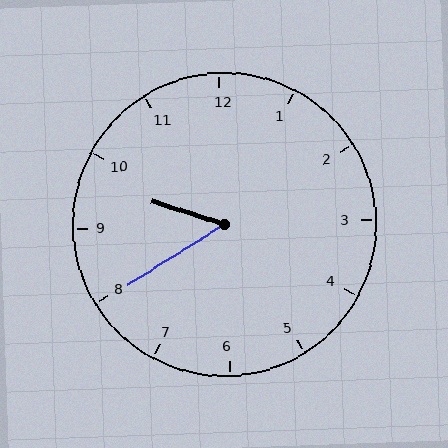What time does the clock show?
9:40.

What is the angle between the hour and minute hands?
Approximately 50 degrees.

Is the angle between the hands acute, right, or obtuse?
It is acute.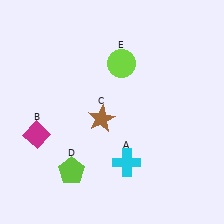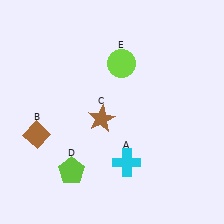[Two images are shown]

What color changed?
The diamond (B) changed from magenta in Image 1 to brown in Image 2.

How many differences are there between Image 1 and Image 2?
There is 1 difference between the two images.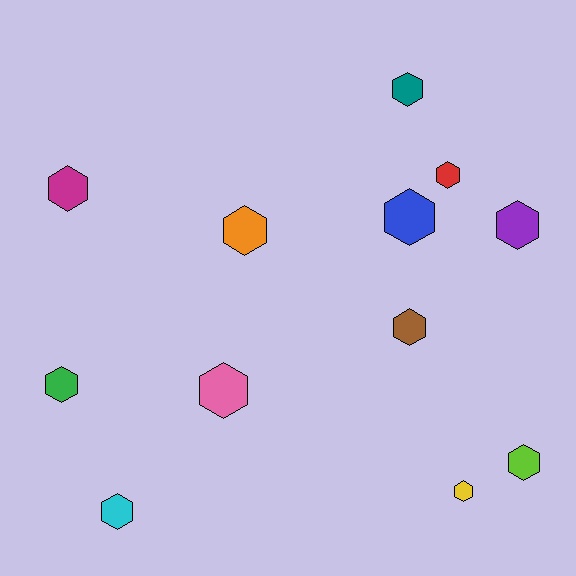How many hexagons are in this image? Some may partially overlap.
There are 12 hexagons.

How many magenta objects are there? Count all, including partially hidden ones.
There is 1 magenta object.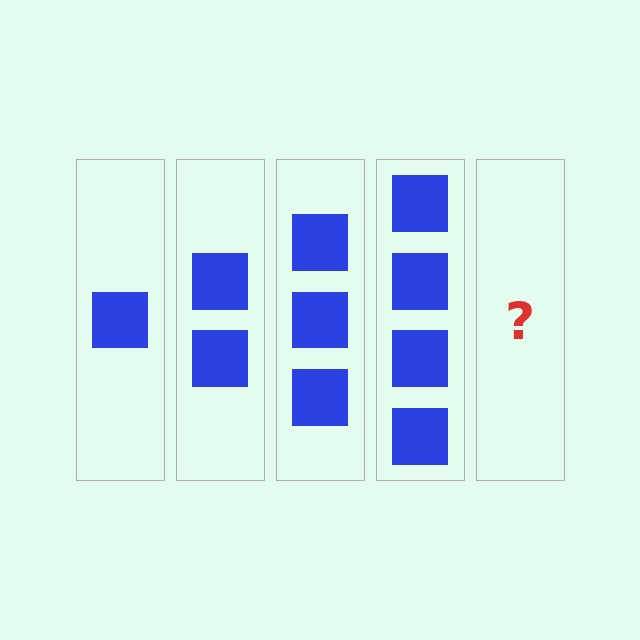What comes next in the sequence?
The next element should be 5 squares.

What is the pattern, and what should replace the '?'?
The pattern is that each step adds one more square. The '?' should be 5 squares.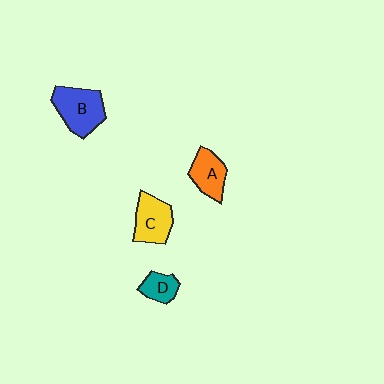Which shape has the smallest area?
Shape D (teal).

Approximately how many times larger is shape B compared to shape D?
Approximately 2.1 times.